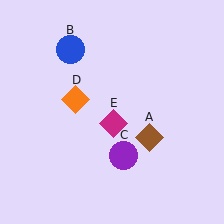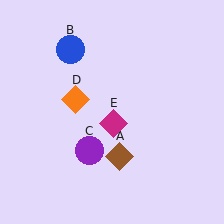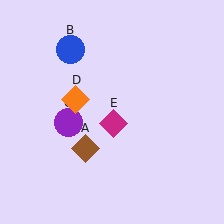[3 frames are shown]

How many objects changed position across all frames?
2 objects changed position: brown diamond (object A), purple circle (object C).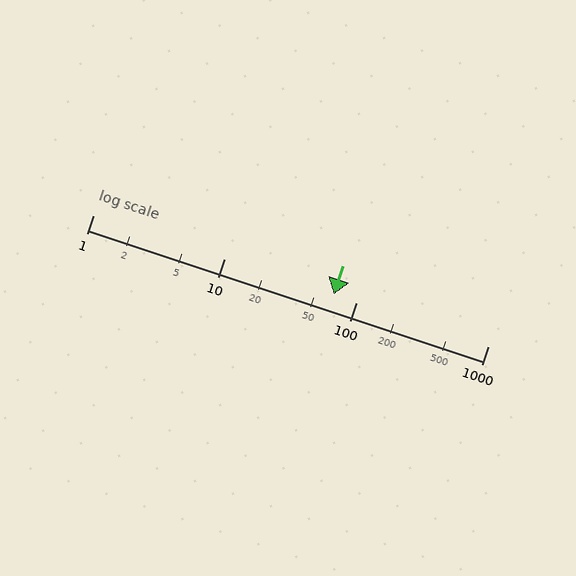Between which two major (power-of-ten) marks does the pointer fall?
The pointer is between 10 and 100.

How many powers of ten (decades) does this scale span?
The scale spans 3 decades, from 1 to 1000.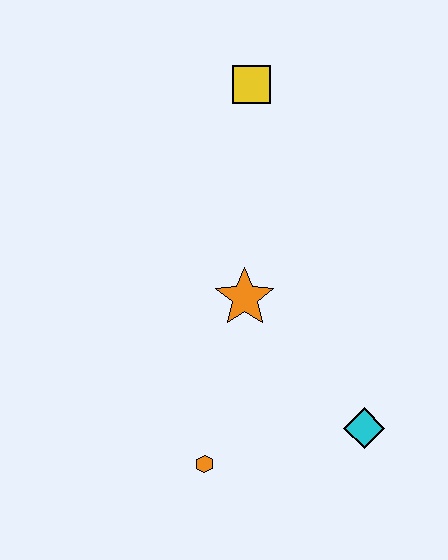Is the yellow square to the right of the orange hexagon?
Yes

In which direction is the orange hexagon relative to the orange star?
The orange hexagon is below the orange star.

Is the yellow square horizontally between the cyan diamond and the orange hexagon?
Yes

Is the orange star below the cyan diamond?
No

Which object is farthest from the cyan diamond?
The yellow square is farthest from the cyan diamond.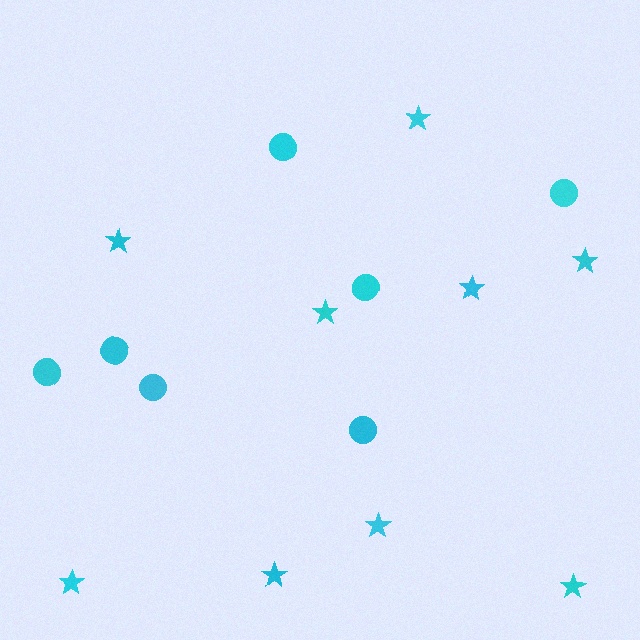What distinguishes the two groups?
There are 2 groups: one group of circles (7) and one group of stars (9).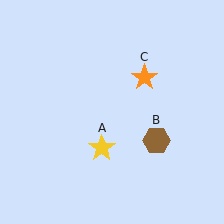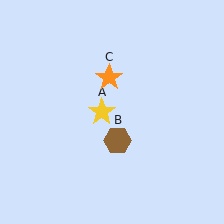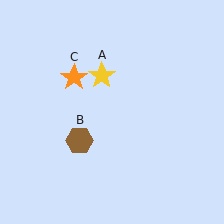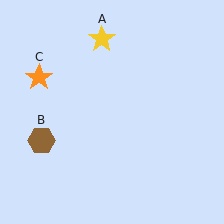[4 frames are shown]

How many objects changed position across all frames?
3 objects changed position: yellow star (object A), brown hexagon (object B), orange star (object C).